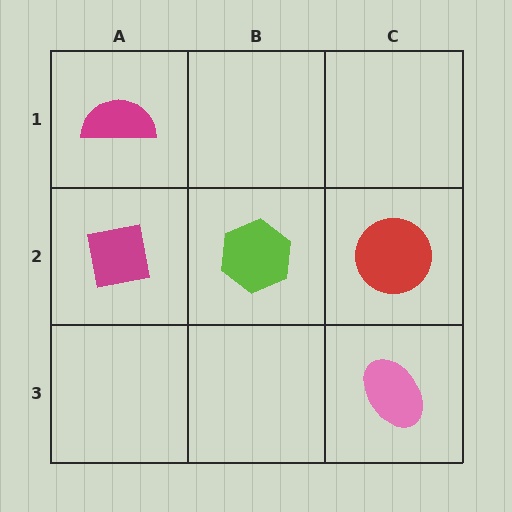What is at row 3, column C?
A pink ellipse.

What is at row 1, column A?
A magenta semicircle.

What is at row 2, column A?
A magenta square.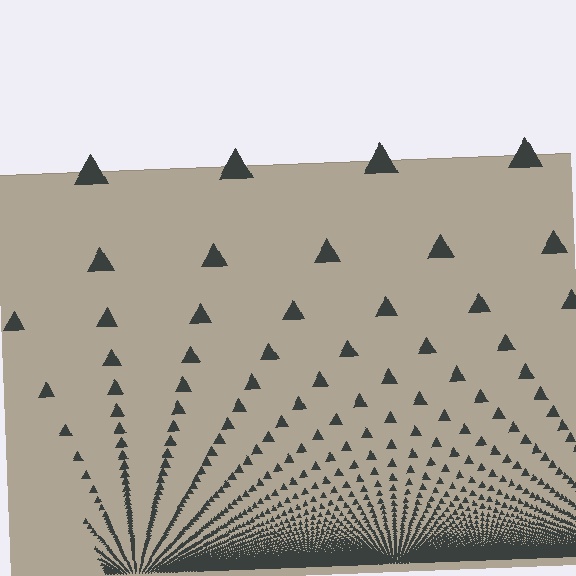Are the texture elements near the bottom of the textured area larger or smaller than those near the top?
Smaller. The gradient is inverted — elements near the bottom are smaller and denser.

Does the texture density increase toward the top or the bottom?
Density increases toward the bottom.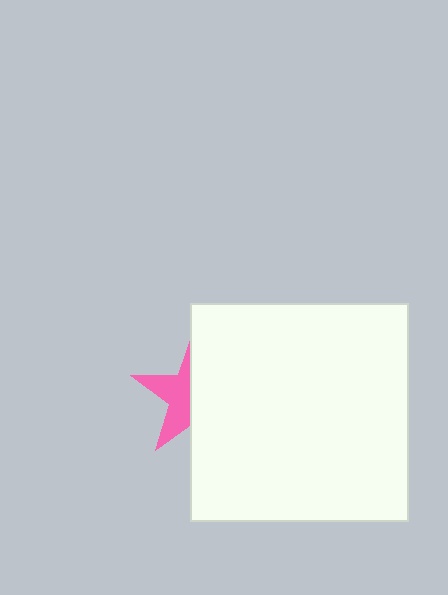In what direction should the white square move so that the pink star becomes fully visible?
The white square should move right. That is the shortest direction to clear the overlap and leave the pink star fully visible.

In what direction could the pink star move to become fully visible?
The pink star could move left. That would shift it out from behind the white square entirely.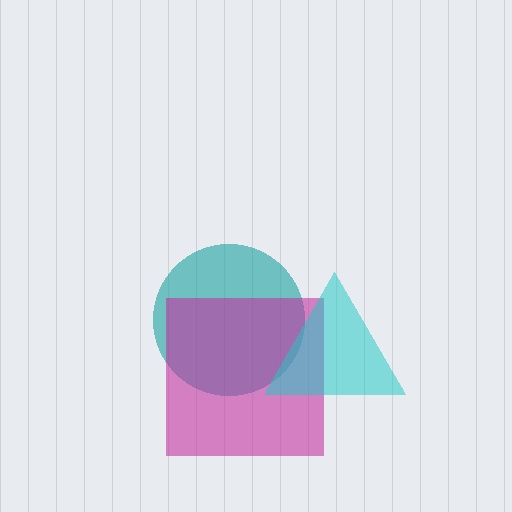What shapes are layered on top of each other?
The layered shapes are: a teal circle, a magenta square, a cyan triangle.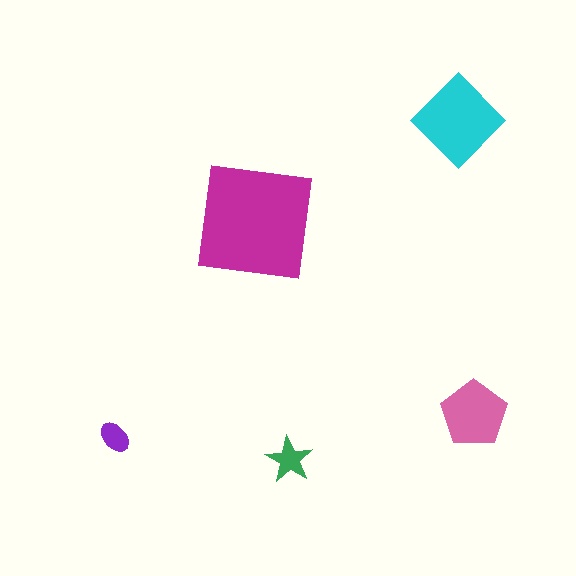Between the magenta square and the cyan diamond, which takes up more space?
The magenta square.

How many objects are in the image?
There are 5 objects in the image.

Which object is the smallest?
The purple ellipse.